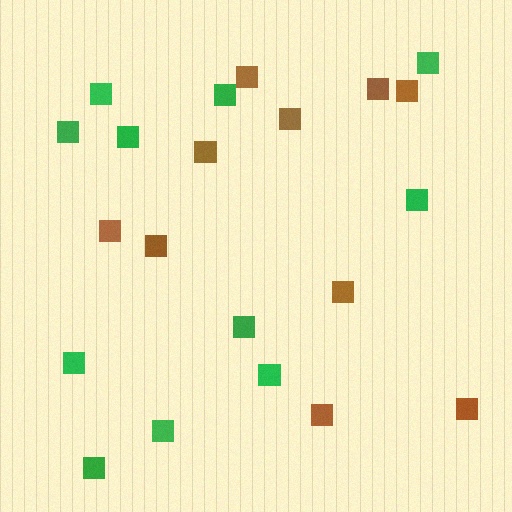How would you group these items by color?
There are 2 groups: one group of green squares (11) and one group of brown squares (10).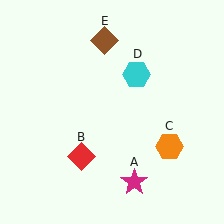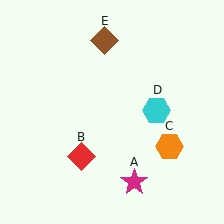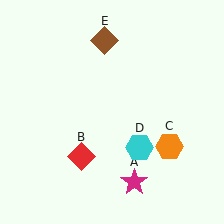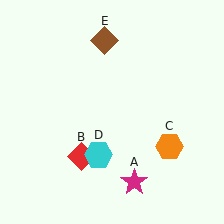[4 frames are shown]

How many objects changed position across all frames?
1 object changed position: cyan hexagon (object D).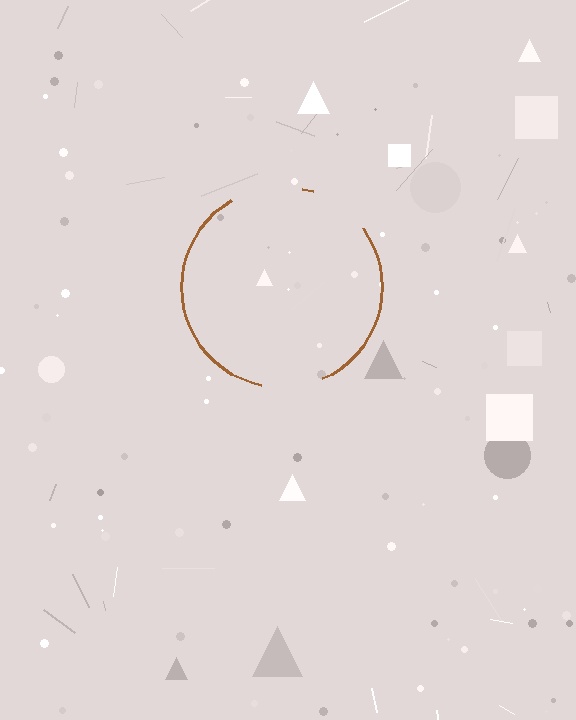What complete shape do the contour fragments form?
The contour fragments form a circle.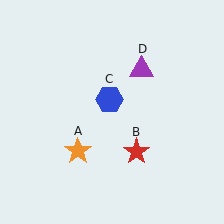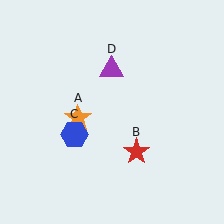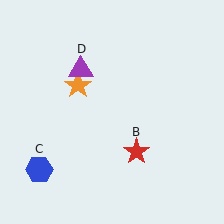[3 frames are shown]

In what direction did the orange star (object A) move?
The orange star (object A) moved up.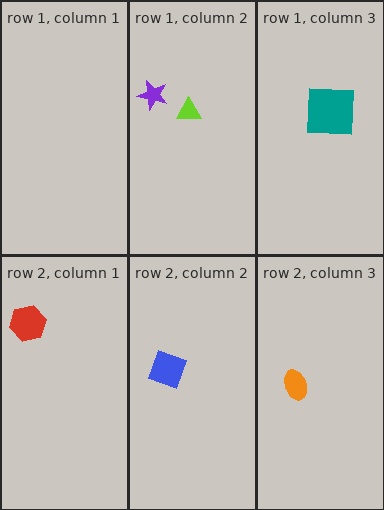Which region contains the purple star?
The row 1, column 2 region.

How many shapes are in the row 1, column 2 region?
2.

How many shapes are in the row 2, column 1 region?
1.